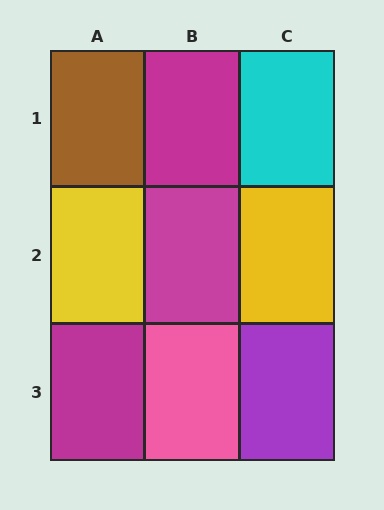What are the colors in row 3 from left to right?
Magenta, pink, purple.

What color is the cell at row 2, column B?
Magenta.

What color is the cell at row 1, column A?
Brown.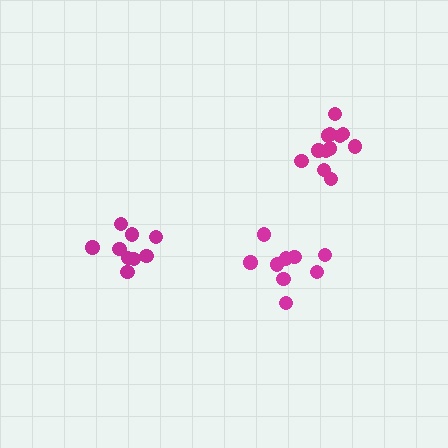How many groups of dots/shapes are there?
There are 3 groups.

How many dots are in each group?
Group 1: 9 dots, Group 2: 9 dots, Group 3: 12 dots (30 total).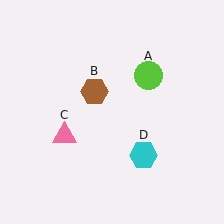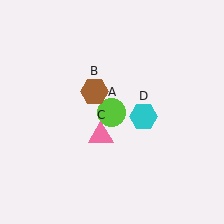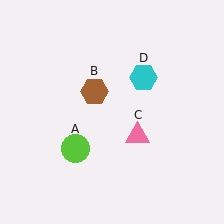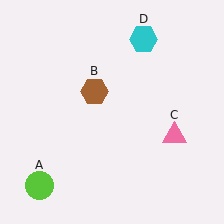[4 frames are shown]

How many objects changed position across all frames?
3 objects changed position: lime circle (object A), pink triangle (object C), cyan hexagon (object D).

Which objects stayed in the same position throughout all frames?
Brown hexagon (object B) remained stationary.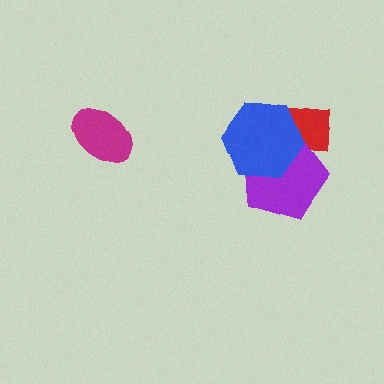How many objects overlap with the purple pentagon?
2 objects overlap with the purple pentagon.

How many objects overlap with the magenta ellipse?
0 objects overlap with the magenta ellipse.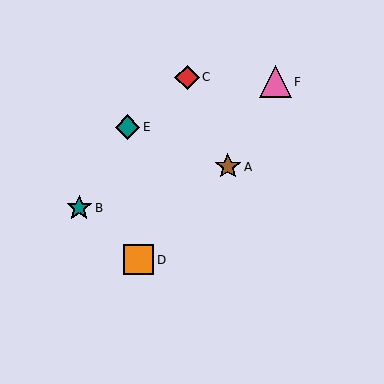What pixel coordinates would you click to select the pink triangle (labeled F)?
Click at (275, 82) to select the pink triangle F.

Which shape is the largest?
The pink triangle (labeled F) is the largest.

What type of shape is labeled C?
Shape C is a red diamond.